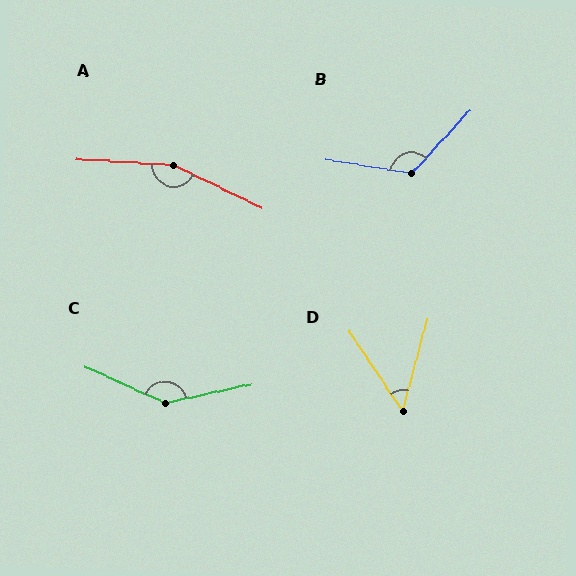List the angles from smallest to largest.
D (49°), B (124°), C (143°), A (158°).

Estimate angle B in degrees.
Approximately 124 degrees.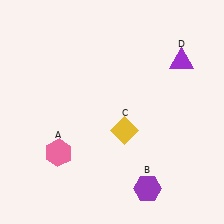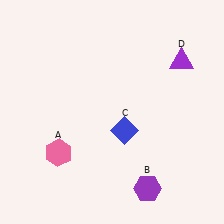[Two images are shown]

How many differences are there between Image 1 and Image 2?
There is 1 difference between the two images.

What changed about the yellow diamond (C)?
In Image 1, C is yellow. In Image 2, it changed to blue.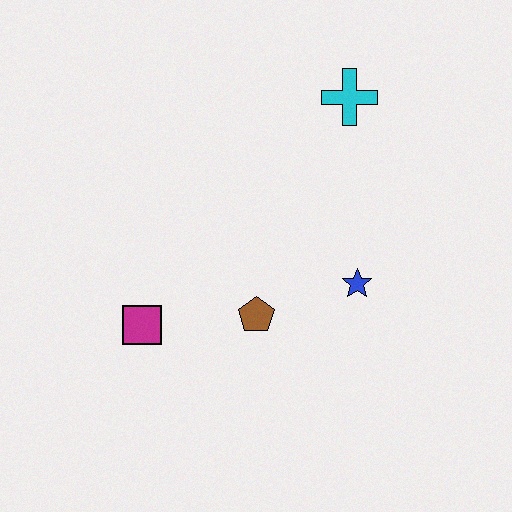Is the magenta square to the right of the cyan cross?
No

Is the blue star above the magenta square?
Yes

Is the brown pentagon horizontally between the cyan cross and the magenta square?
Yes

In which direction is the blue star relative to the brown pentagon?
The blue star is to the right of the brown pentagon.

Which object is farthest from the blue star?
The magenta square is farthest from the blue star.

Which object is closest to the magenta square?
The brown pentagon is closest to the magenta square.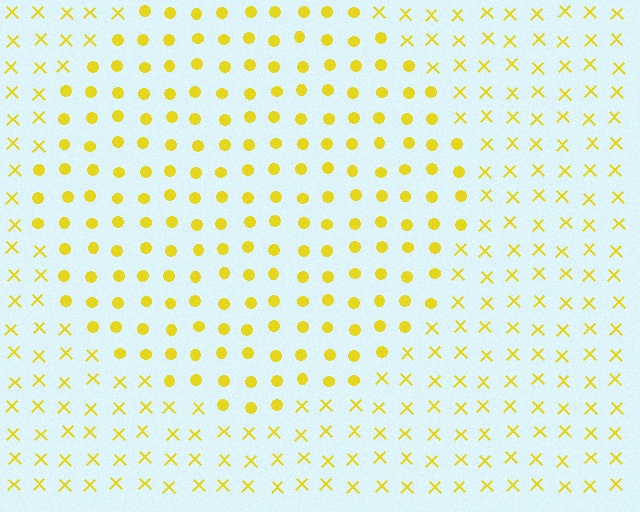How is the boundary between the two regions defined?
The boundary is defined by a change in element shape: circles inside vs. X marks outside. All elements share the same color and spacing.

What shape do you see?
I see a circle.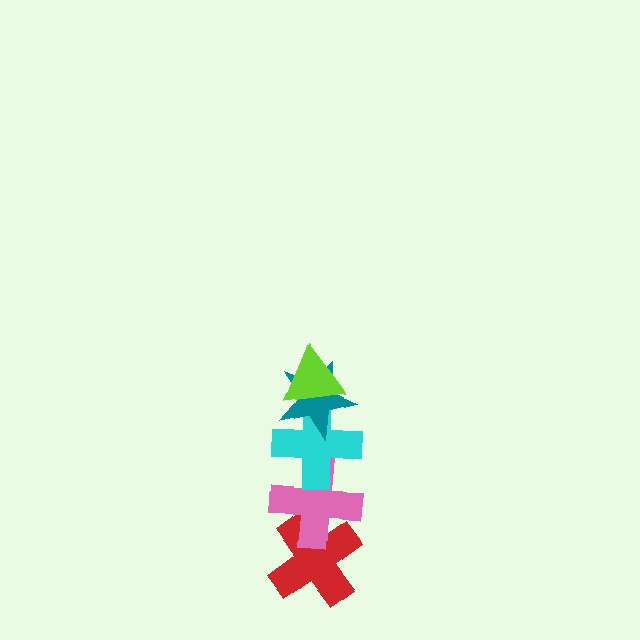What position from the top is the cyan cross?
The cyan cross is 3rd from the top.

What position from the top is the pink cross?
The pink cross is 4th from the top.